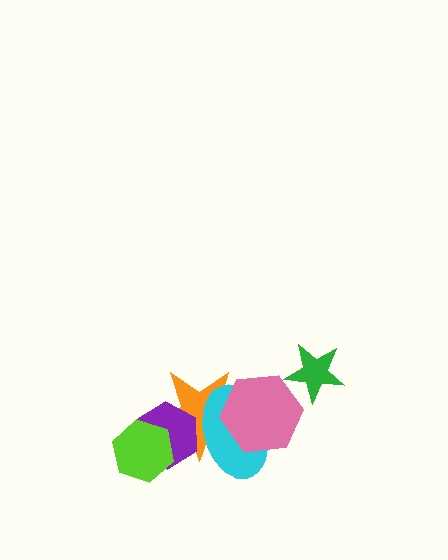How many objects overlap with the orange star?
4 objects overlap with the orange star.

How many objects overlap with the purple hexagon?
3 objects overlap with the purple hexagon.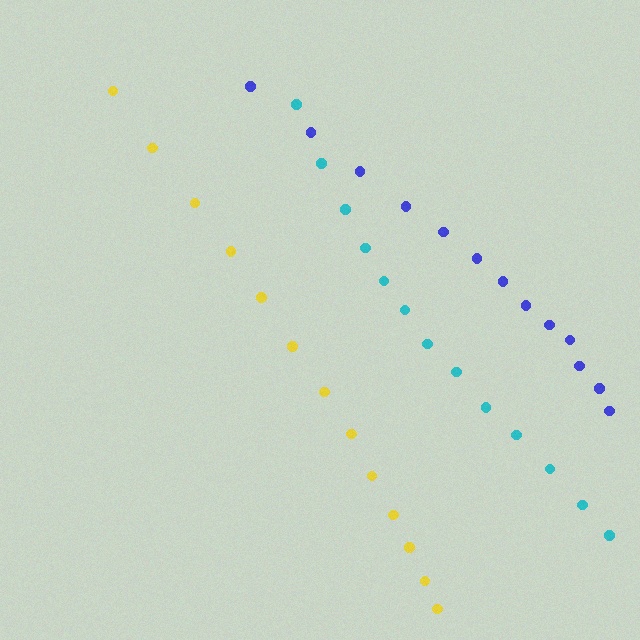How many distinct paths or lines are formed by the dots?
There are 3 distinct paths.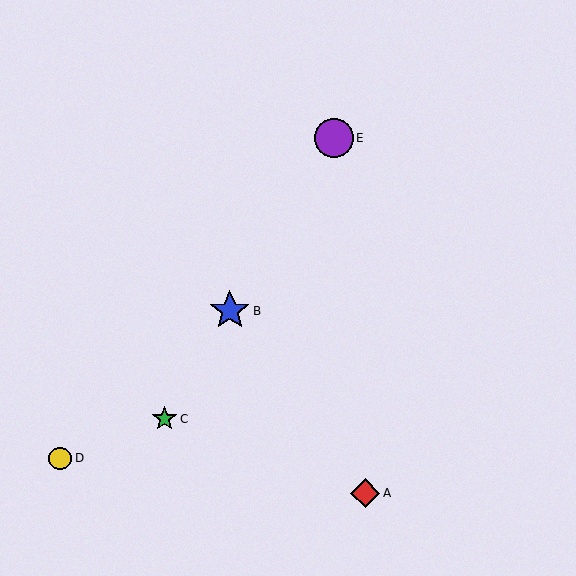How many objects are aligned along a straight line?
3 objects (B, C, E) are aligned along a straight line.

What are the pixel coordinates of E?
Object E is at (334, 138).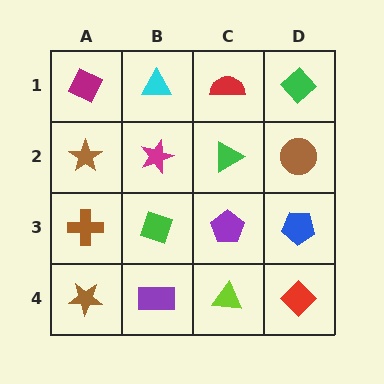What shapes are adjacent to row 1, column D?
A brown circle (row 2, column D), a red semicircle (row 1, column C).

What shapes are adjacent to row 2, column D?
A green diamond (row 1, column D), a blue pentagon (row 3, column D), a green triangle (row 2, column C).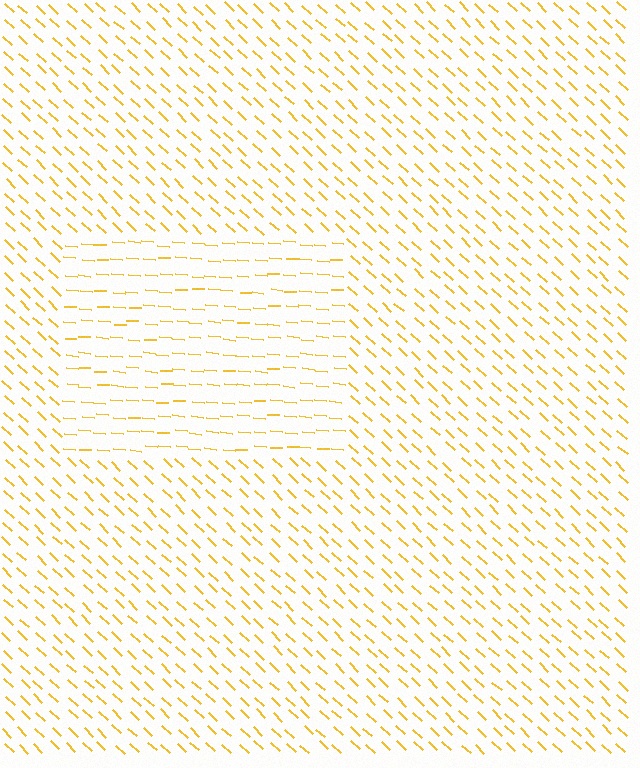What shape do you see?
I see a rectangle.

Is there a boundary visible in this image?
Yes, there is a texture boundary formed by a change in line orientation.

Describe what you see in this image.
The image is filled with small yellow line segments. A rectangle region in the image has lines oriented differently from the surrounding lines, creating a visible texture boundary.